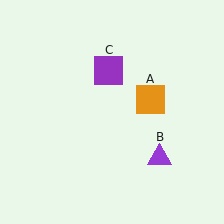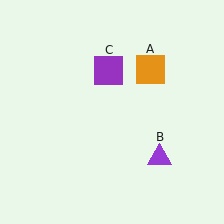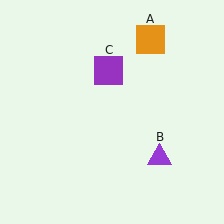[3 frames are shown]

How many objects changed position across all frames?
1 object changed position: orange square (object A).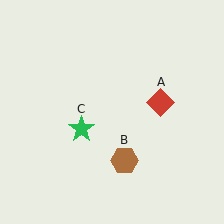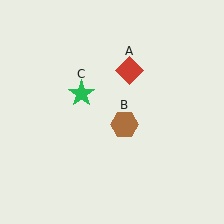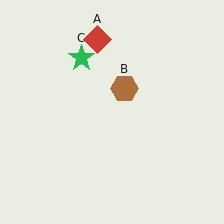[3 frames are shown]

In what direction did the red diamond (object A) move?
The red diamond (object A) moved up and to the left.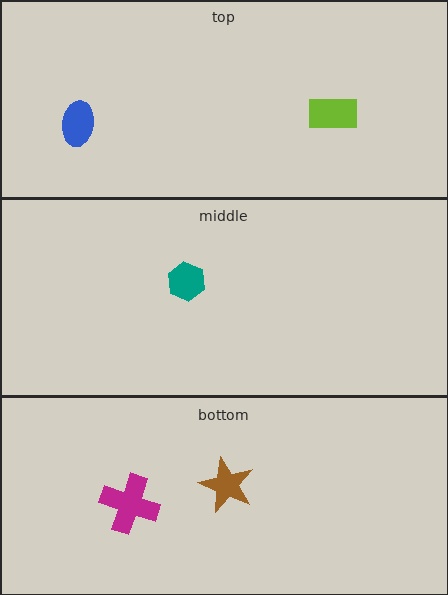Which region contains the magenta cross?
The bottom region.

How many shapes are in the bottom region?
2.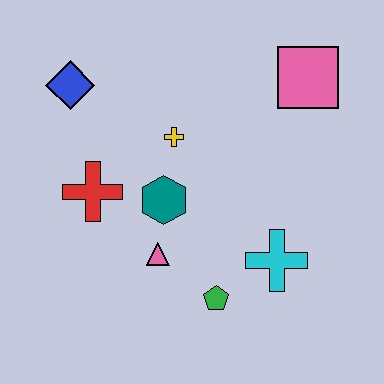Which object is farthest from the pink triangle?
The pink square is farthest from the pink triangle.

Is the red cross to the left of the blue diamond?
No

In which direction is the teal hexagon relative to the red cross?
The teal hexagon is to the right of the red cross.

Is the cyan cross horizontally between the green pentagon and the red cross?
No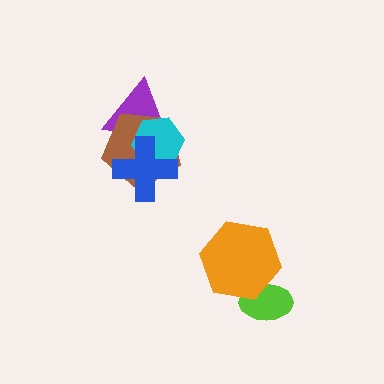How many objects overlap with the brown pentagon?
3 objects overlap with the brown pentagon.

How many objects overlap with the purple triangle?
3 objects overlap with the purple triangle.